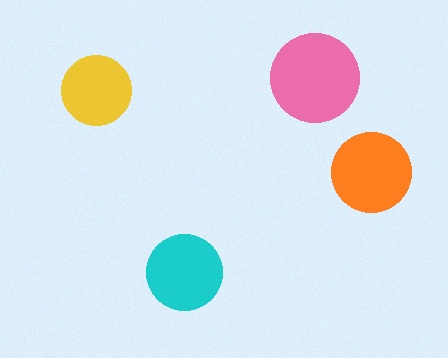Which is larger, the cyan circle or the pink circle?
The pink one.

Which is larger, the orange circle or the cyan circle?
The orange one.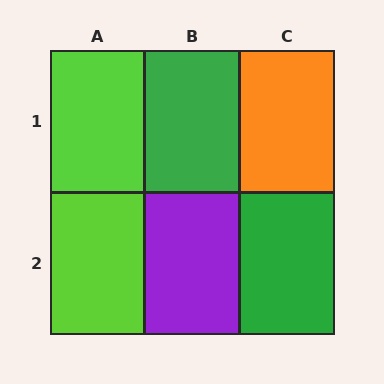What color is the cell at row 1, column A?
Lime.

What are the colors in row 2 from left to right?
Lime, purple, green.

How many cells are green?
2 cells are green.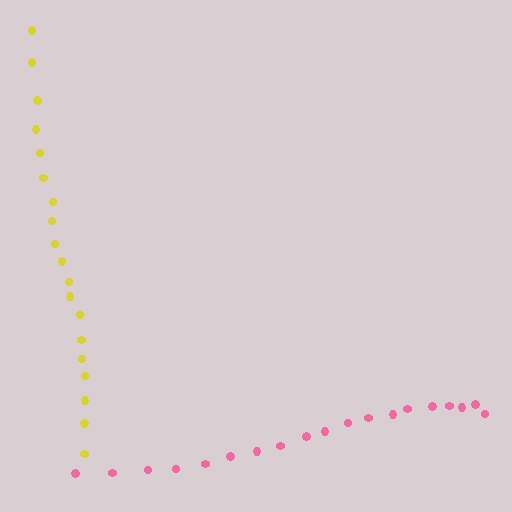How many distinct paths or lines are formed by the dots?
There are 2 distinct paths.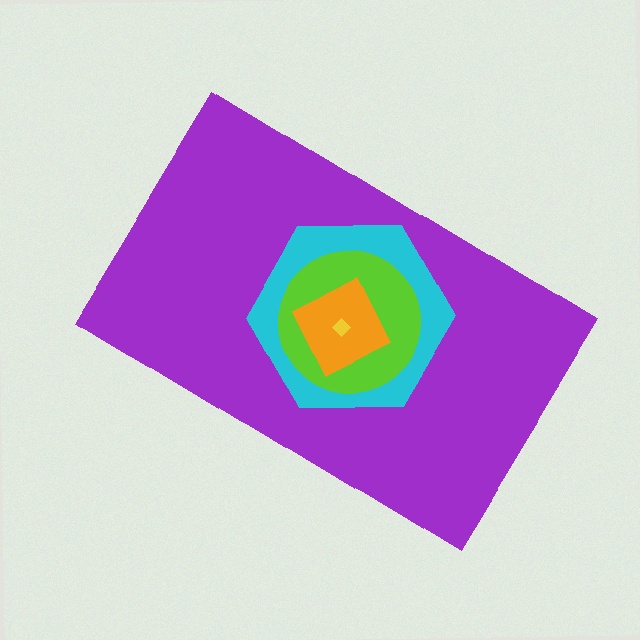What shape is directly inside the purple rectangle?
The cyan hexagon.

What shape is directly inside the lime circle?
The orange square.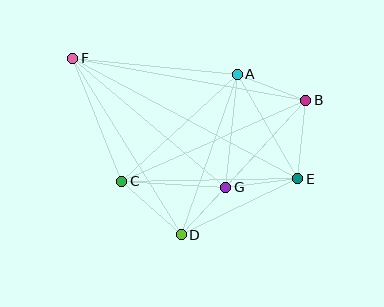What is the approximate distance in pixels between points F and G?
The distance between F and G is approximately 200 pixels.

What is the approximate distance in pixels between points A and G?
The distance between A and G is approximately 114 pixels.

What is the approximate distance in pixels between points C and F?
The distance between C and F is approximately 132 pixels.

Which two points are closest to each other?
Points D and G are closest to each other.